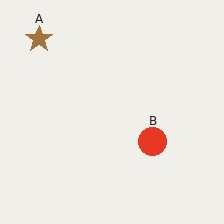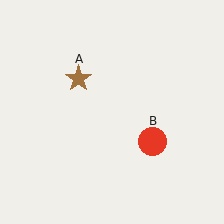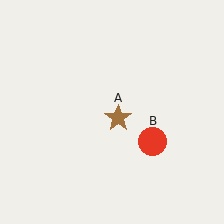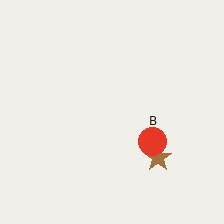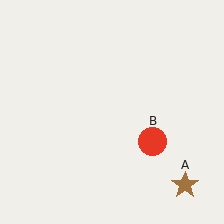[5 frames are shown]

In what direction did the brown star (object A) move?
The brown star (object A) moved down and to the right.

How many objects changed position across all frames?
1 object changed position: brown star (object A).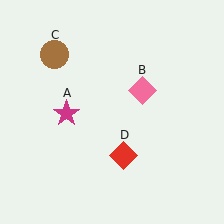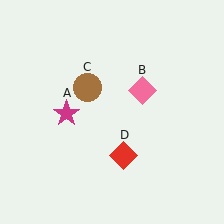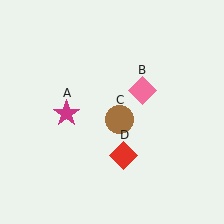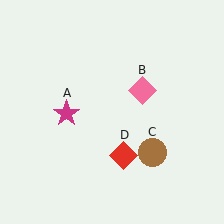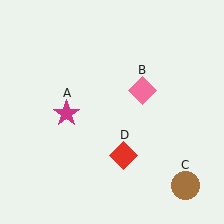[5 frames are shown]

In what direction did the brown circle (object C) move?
The brown circle (object C) moved down and to the right.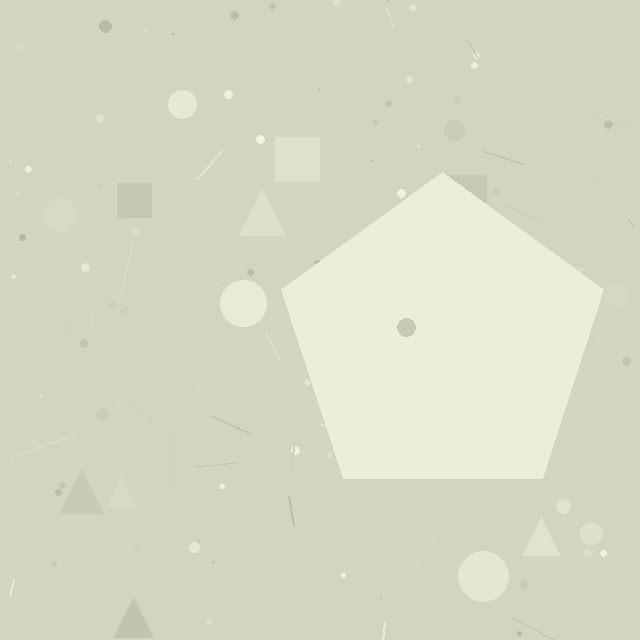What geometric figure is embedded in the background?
A pentagon is embedded in the background.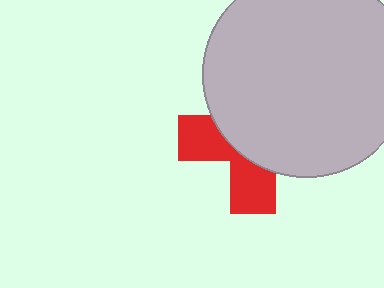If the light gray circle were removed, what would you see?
You would see the complete red cross.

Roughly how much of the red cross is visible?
A small part of it is visible (roughly 38%).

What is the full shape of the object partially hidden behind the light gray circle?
The partially hidden object is a red cross.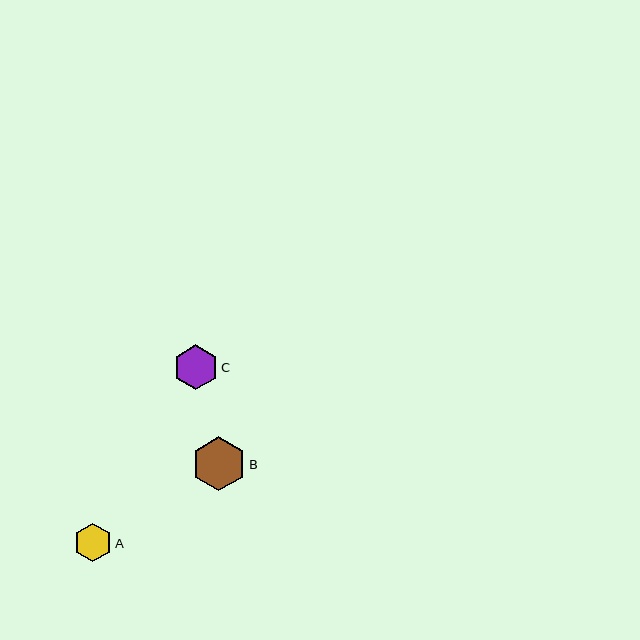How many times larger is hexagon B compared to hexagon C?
Hexagon B is approximately 1.2 times the size of hexagon C.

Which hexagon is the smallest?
Hexagon A is the smallest with a size of approximately 39 pixels.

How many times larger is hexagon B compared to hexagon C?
Hexagon B is approximately 1.2 times the size of hexagon C.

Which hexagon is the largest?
Hexagon B is the largest with a size of approximately 54 pixels.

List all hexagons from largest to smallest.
From largest to smallest: B, C, A.